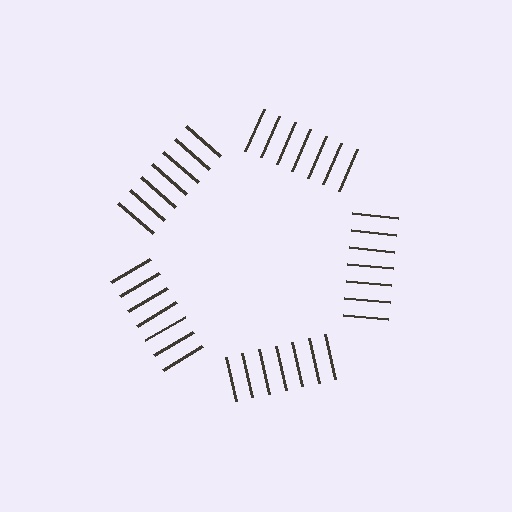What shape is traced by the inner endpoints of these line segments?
An illusory pentagon — the line segments terminate on its edges but no continuous stroke is drawn.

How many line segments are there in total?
35 — 7 along each of the 5 edges.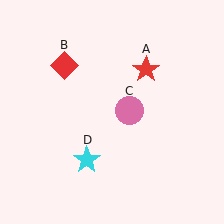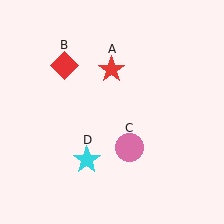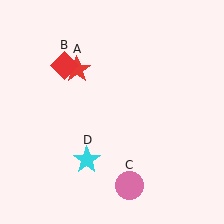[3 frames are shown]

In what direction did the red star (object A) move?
The red star (object A) moved left.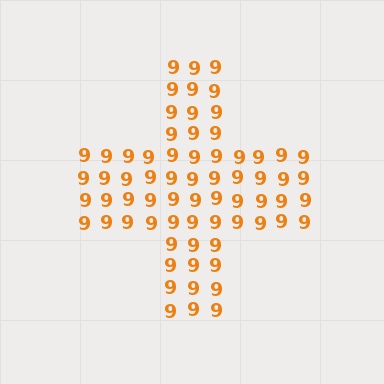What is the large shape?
The large shape is a cross.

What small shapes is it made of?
It is made of small digit 9's.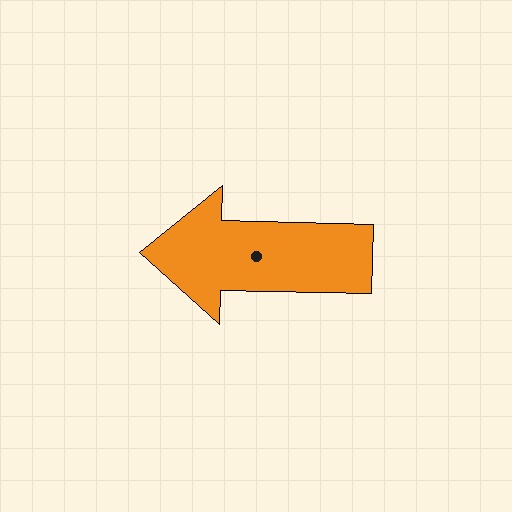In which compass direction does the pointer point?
West.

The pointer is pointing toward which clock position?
Roughly 9 o'clock.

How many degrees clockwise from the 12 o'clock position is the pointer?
Approximately 271 degrees.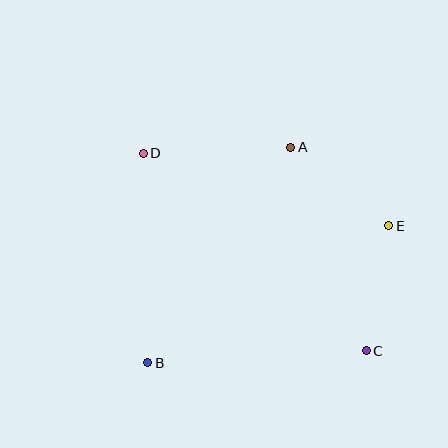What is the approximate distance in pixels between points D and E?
The distance between D and E is approximately 256 pixels.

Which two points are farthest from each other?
Points C and D are farthest from each other.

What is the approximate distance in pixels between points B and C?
The distance between B and C is approximately 219 pixels.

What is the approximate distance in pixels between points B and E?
The distance between B and E is approximately 277 pixels.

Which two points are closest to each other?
Points A and E are closest to each other.